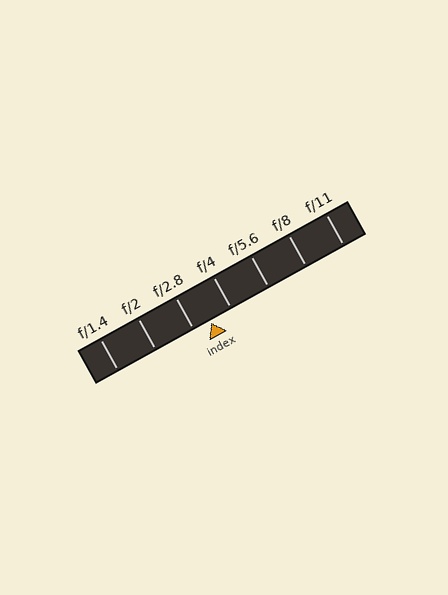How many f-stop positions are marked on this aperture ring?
There are 7 f-stop positions marked.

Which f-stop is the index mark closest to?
The index mark is closest to f/2.8.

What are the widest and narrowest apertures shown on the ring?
The widest aperture shown is f/1.4 and the narrowest is f/11.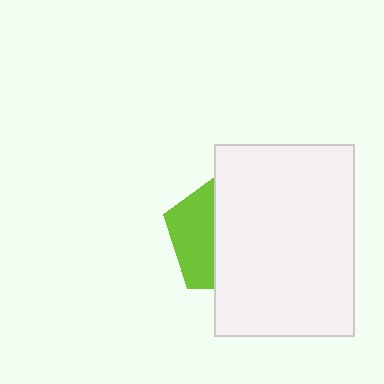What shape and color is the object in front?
The object in front is a white rectangle.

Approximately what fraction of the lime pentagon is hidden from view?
Roughly 64% of the lime pentagon is hidden behind the white rectangle.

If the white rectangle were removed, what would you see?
You would see the complete lime pentagon.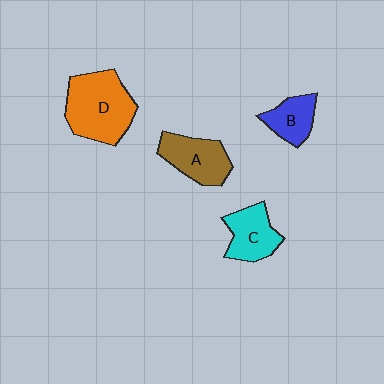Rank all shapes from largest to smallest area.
From largest to smallest: D (orange), A (brown), C (cyan), B (blue).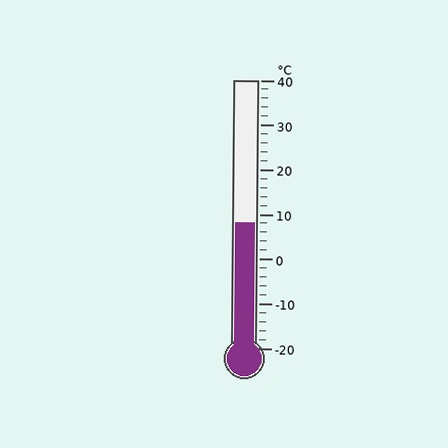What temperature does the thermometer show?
The thermometer shows approximately 8°C.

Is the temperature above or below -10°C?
The temperature is above -10°C.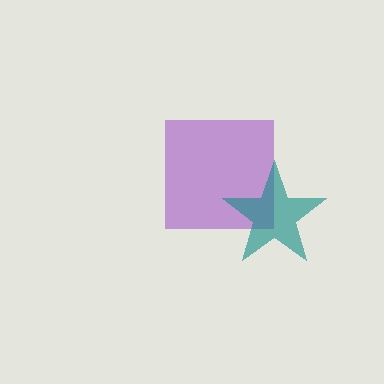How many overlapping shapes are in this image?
There are 2 overlapping shapes in the image.